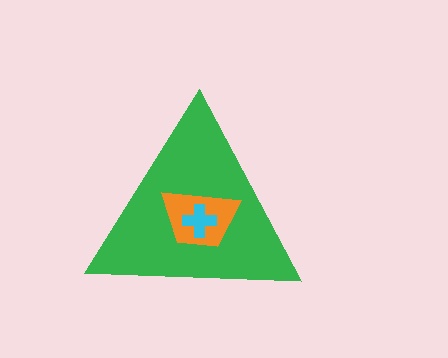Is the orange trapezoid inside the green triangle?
Yes.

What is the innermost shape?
The cyan cross.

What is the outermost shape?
The green triangle.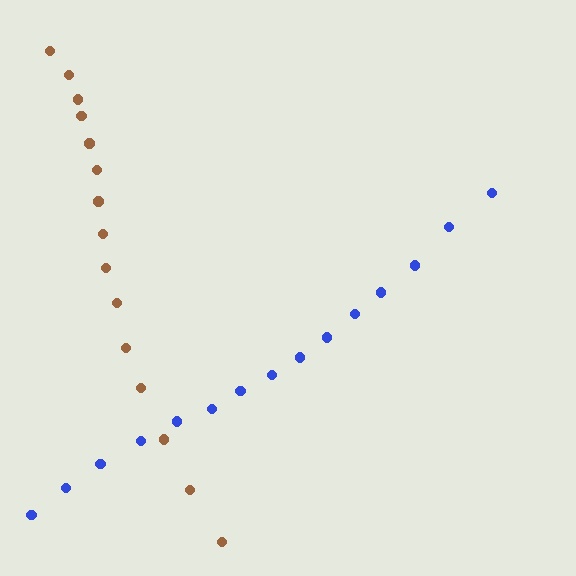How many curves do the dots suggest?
There are 2 distinct paths.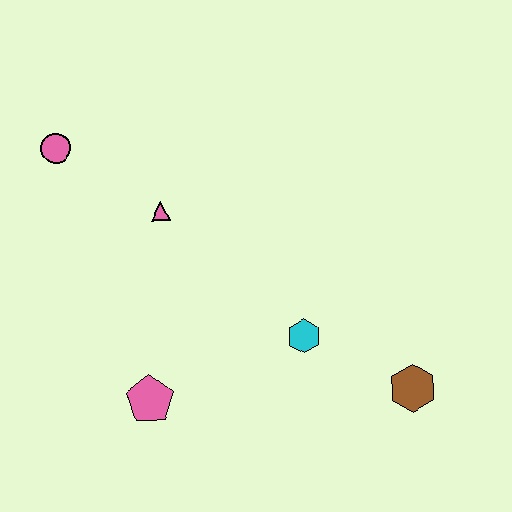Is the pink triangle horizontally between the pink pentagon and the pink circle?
No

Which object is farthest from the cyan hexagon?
The pink circle is farthest from the cyan hexagon.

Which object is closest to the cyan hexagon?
The brown hexagon is closest to the cyan hexagon.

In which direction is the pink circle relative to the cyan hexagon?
The pink circle is to the left of the cyan hexagon.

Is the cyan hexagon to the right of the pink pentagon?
Yes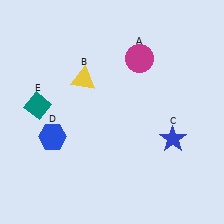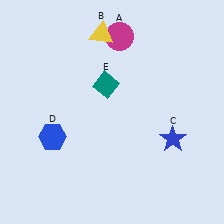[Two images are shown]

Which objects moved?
The objects that moved are: the magenta circle (A), the yellow triangle (B), the teal diamond (E).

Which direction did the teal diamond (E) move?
The teal diamond (E) moved right.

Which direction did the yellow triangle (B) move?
The yellow triangle (B) moved up.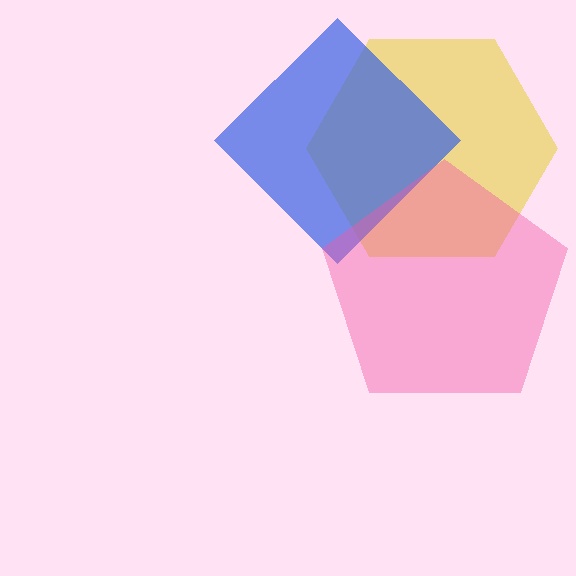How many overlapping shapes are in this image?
There are 3 overlapping shapes in the image.